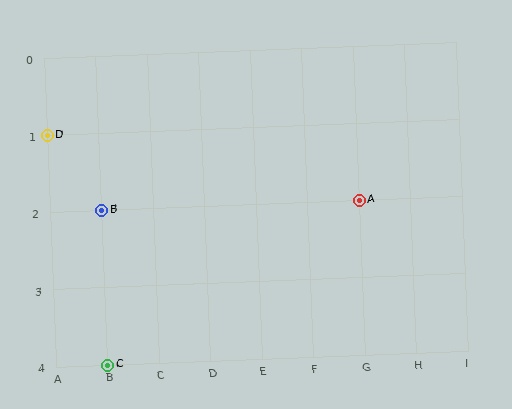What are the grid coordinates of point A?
Point A is at grid coordinates (G, 2).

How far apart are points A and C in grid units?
Points A and C are 5 columns and 2 rows apart (about 5.4 grid units diagonally).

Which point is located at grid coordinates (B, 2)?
Point B is at (B, 2).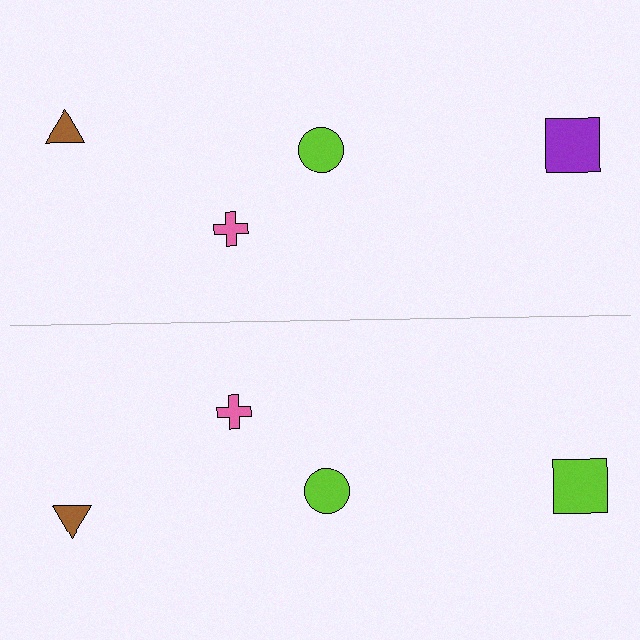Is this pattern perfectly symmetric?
No, the pattern is not perfectly symmetric. The lime square on the bottom side breaks the symmetry — its mirror counterpart is purple.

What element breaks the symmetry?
The lime square on the bottom side breaks the symmetry — its mirror counterpart is purple.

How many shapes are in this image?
There are 8 shapes in this image.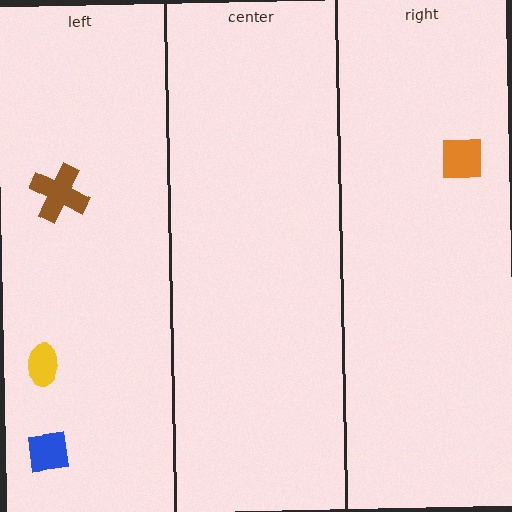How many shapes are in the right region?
1.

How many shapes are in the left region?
3.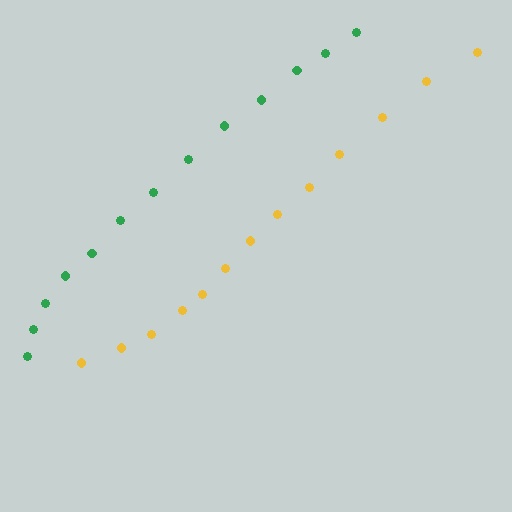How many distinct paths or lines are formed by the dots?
There are 2 distinct paths.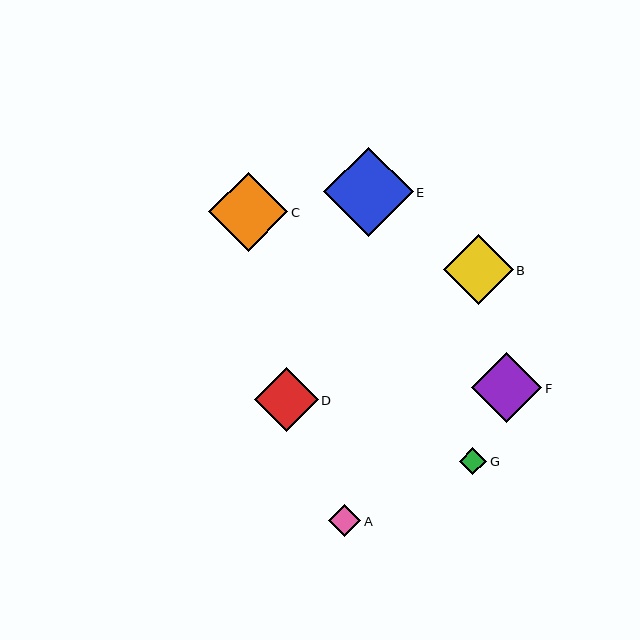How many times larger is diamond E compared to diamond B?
Diamond E is approximately 1.3 times the size of diamond B.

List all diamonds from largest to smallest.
From largest to smallest: E, C, B, F, D, A, G.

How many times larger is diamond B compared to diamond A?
Diamond B is approximately 2.2 times the size of diamond A.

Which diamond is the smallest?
Diamond G is the smallest with a size of approximately 27 pixels.